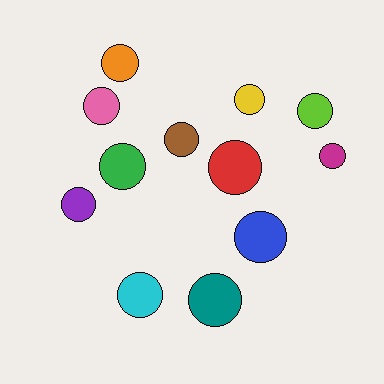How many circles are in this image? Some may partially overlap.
There are 12 circles.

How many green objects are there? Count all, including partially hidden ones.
There is 1 green object.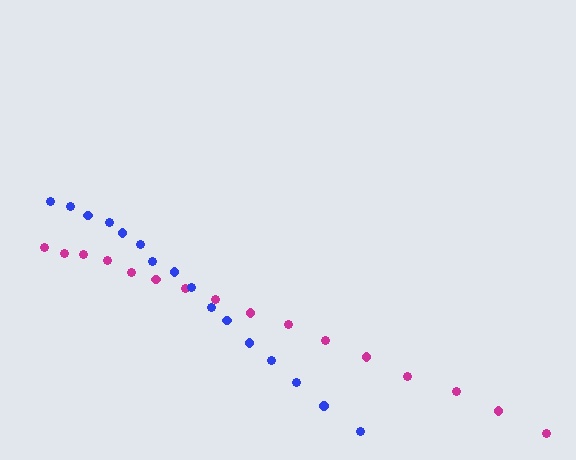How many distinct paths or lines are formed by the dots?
There are 2 distinct paths.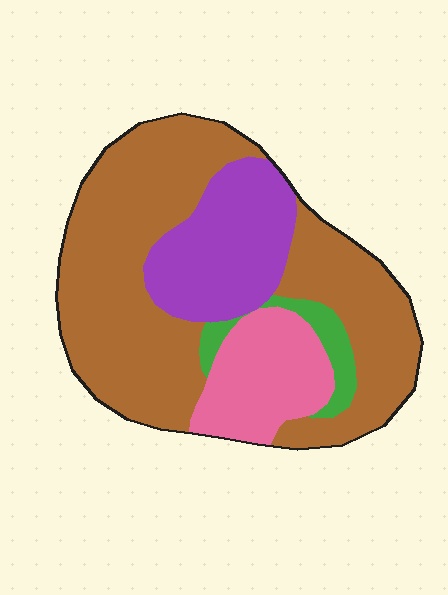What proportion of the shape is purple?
Purple covers 20% of the shape.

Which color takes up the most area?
Brown, at roughly 60%.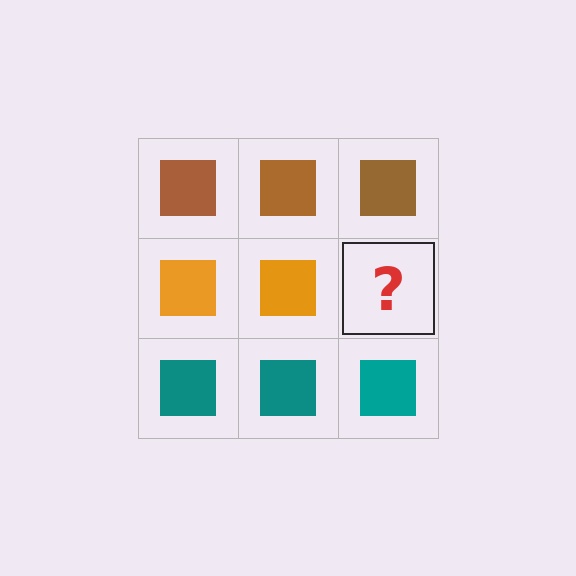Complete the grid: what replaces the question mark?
The question mark should be replaced with an orange square.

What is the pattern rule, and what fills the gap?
The rule is that each row has a consistent color. The gap should be filled with an orange square.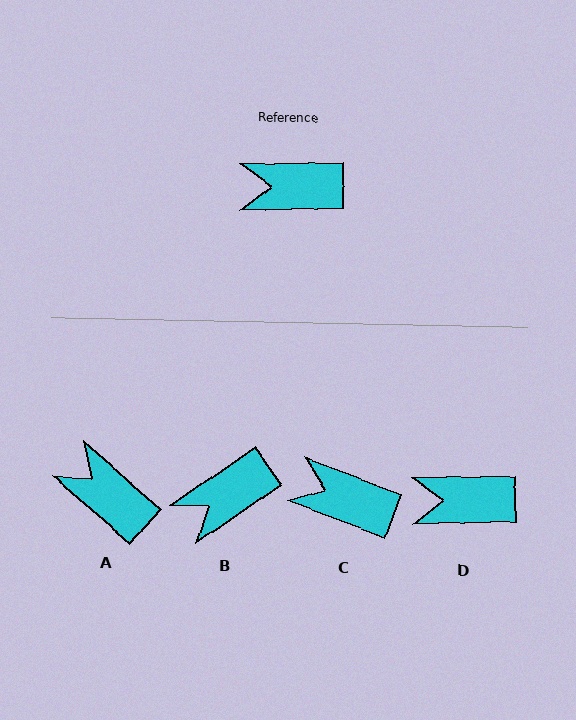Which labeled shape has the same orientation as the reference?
D.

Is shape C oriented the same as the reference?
No, it is off by about 22 degrees.